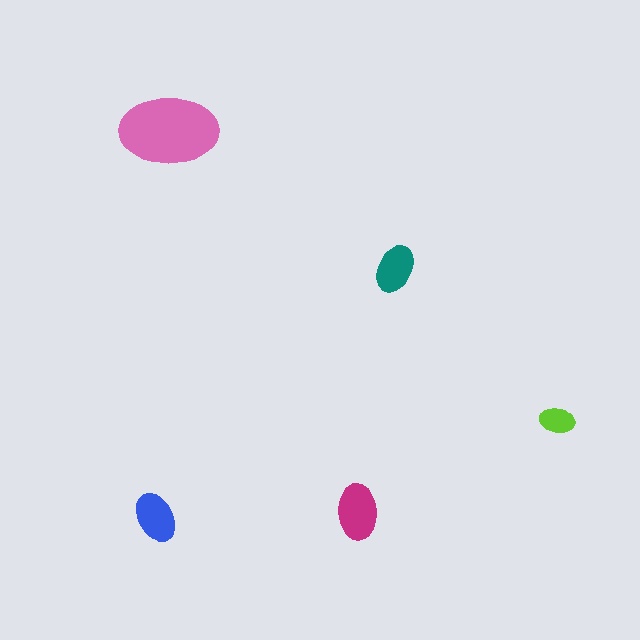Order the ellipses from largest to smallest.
the pink one, the magenta one, the blue one, the teal one, the lime one.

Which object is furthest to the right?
The lime ellipse is rightmost.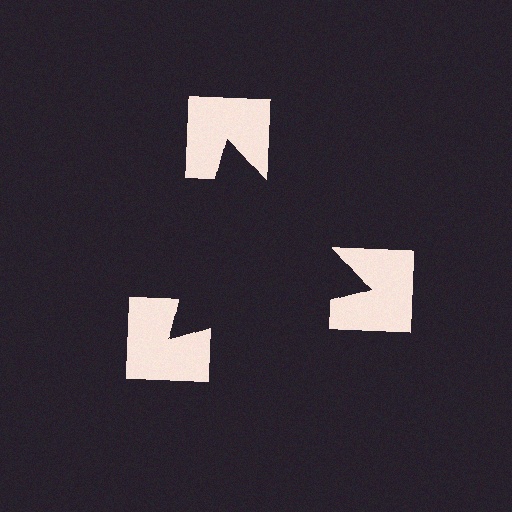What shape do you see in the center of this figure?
An illusory triangle — its edges are inferred from the aligned wedge cuts in the notched squares, not physically drawn.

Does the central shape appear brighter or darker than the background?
It typically appears slightly darker than the background, even though no actual brightness change is drawn.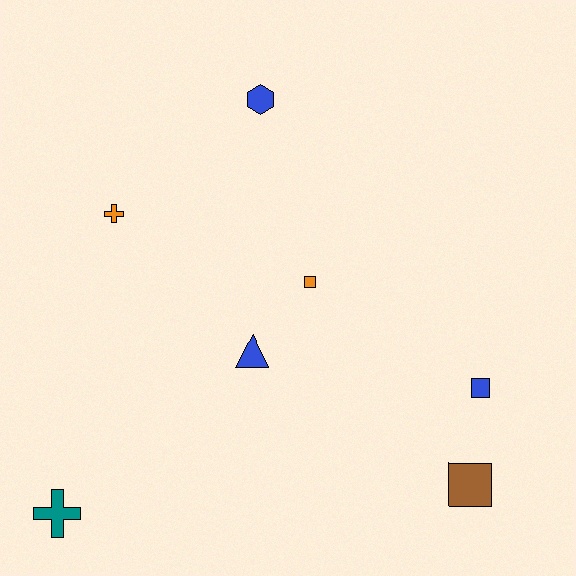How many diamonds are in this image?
There are no diamonds.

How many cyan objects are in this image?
There are no cyan objects.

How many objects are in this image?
There are 7 objects.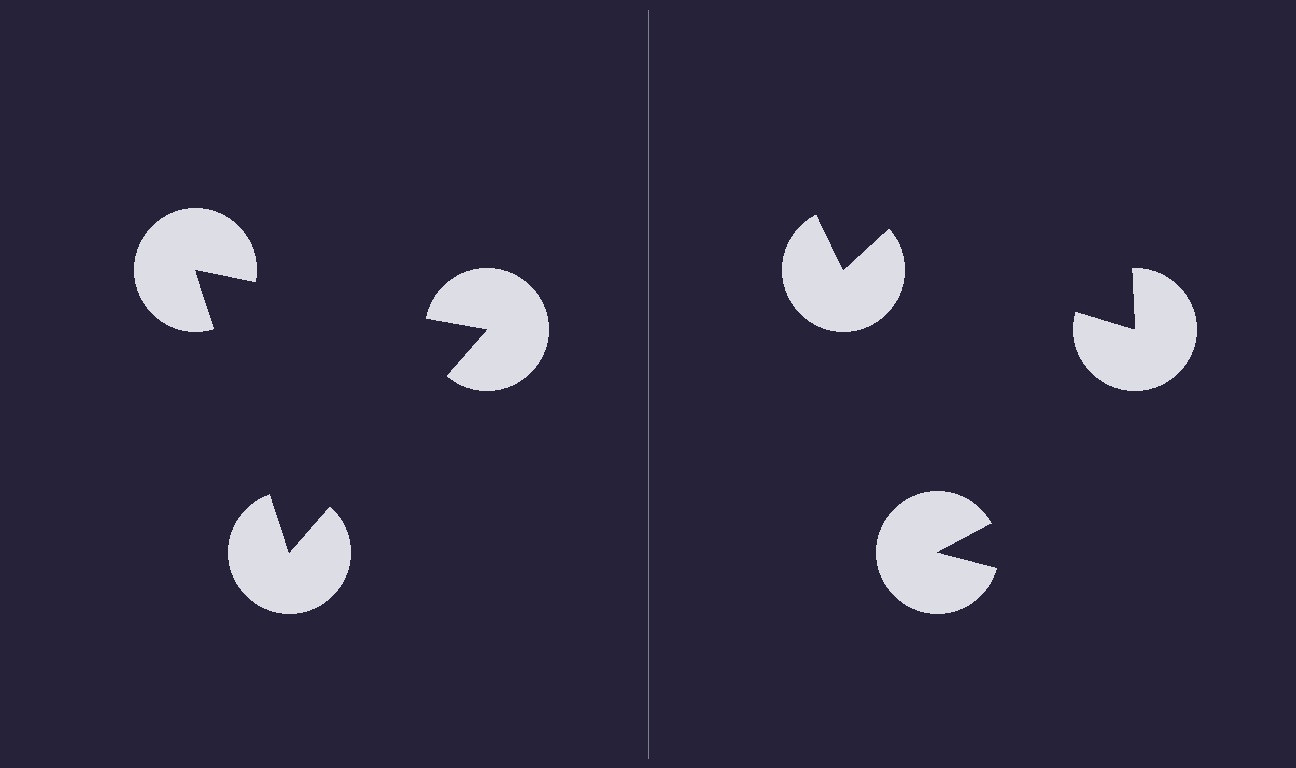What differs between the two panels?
The pac-man discs are positioned identically on both sides; only the wedge orientations differ. On the left they align to a triangle; on the right they are misaligned.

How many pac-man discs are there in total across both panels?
6 — 3 on each side.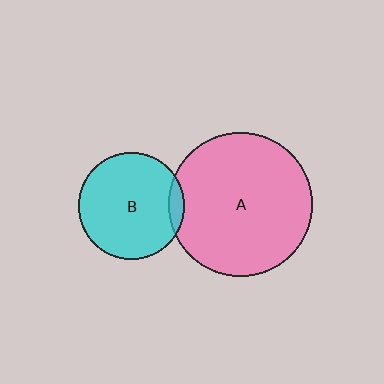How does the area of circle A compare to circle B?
Approximately 1.8 times.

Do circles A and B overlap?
Yes.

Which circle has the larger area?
Circle A (pink).